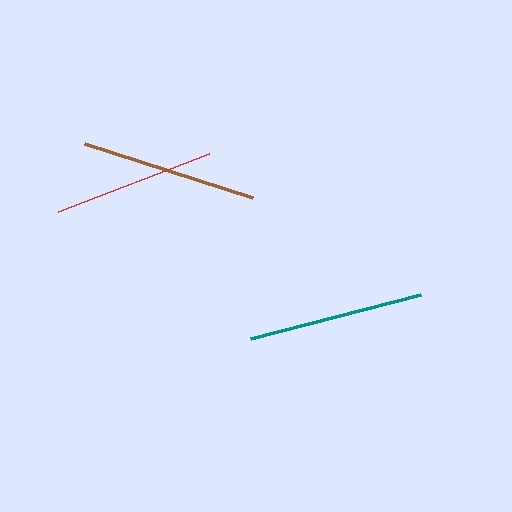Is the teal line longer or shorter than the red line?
The teal line is longer than the red line.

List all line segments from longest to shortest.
From longest to shortest: brown, teal, red.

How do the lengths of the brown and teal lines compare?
The brown and teal lines are approximately the same length.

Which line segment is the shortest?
The red line is the shortest at approximately 162 pixels.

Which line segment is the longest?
The brown line is the longest at approximately 176 pixels.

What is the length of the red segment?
The red segment is approximately 162 pixels long.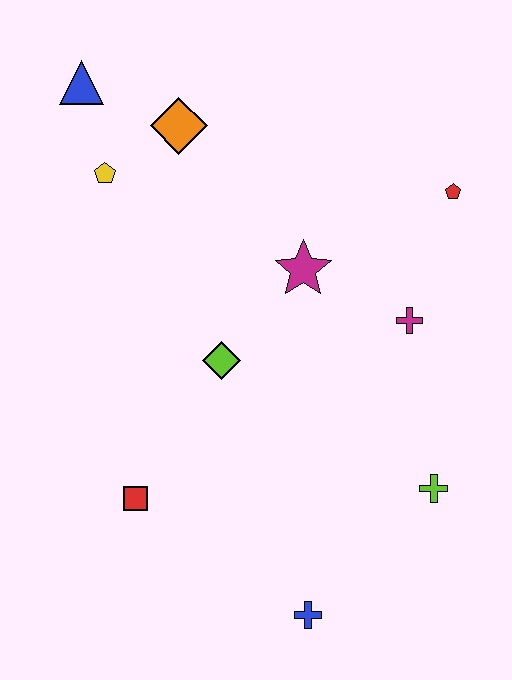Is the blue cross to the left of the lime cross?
Yes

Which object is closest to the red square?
The lime diamond is closest to the red square.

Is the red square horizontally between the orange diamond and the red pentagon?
No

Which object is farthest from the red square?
The red pentagon is farthest from the red square.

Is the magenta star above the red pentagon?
No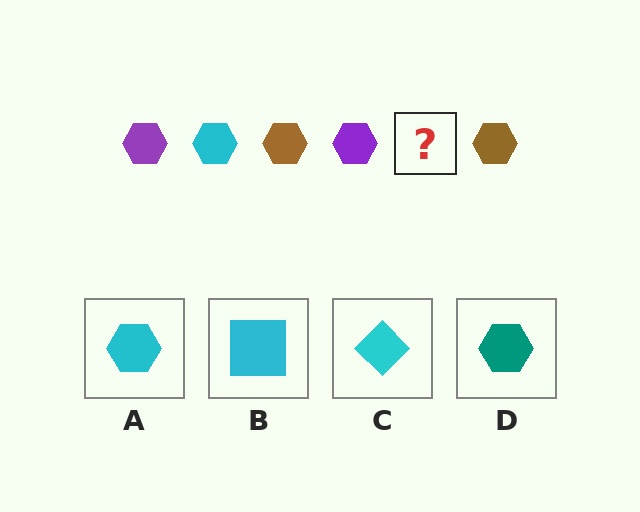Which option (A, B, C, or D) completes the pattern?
A.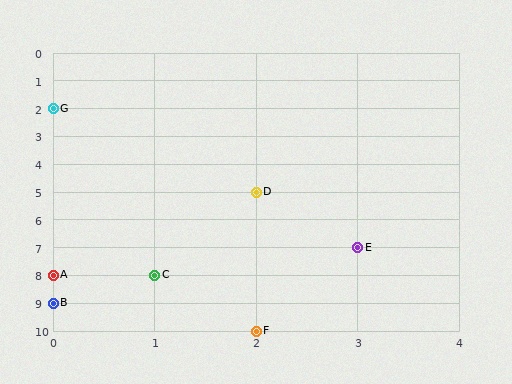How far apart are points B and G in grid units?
Points B and G are 7 rows apart.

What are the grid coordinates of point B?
Point B is at grid coordinates (0, 9).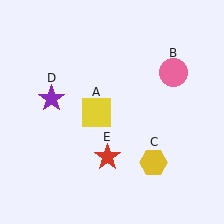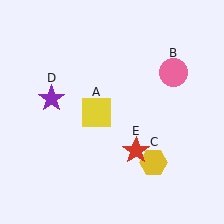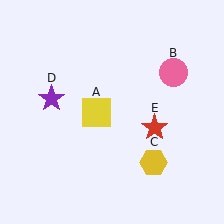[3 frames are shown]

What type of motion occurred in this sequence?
The red star (object E) rotated counterclockwise around the center of the scene.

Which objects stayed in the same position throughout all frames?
Yellow square (object A) and pink circle (object B) and yellow hexagon (object C) and purple star (object D) remained stationary.